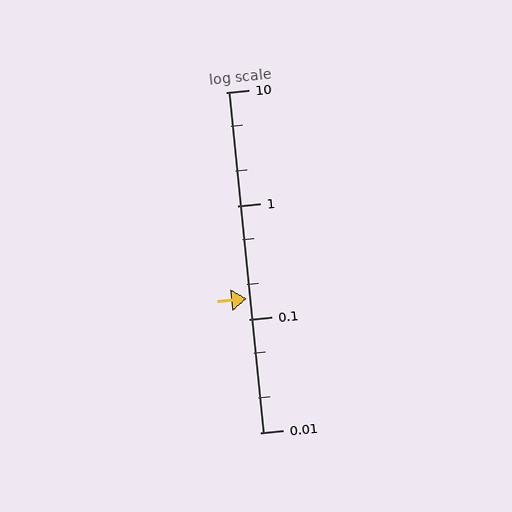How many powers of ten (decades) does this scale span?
The scale spans 3 decades, from 0.01 to 10.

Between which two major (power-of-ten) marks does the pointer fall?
The pointer is between 0.1 and 1.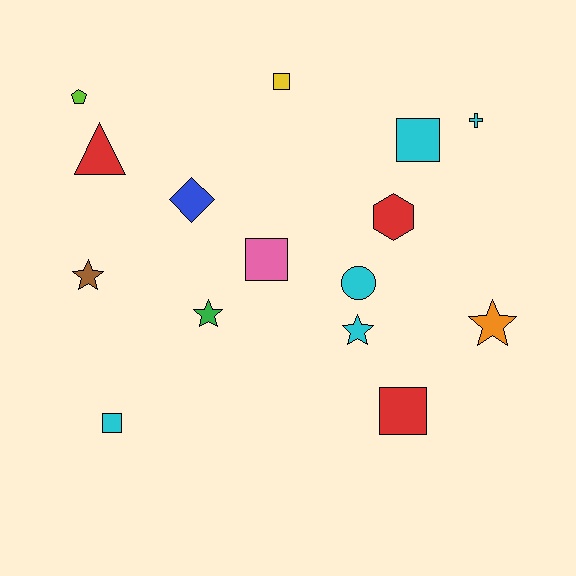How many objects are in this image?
There are 15 objects.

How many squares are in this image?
There are 5 squares.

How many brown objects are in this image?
There is 1 brown object.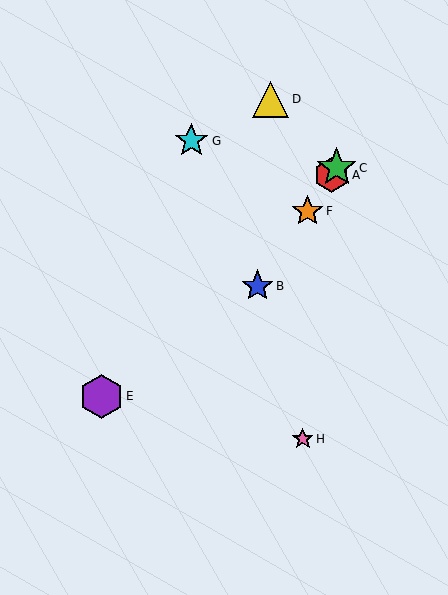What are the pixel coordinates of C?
Object C is at (337, 168).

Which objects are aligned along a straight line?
Objects A, B, C, F are aligned along a straight line.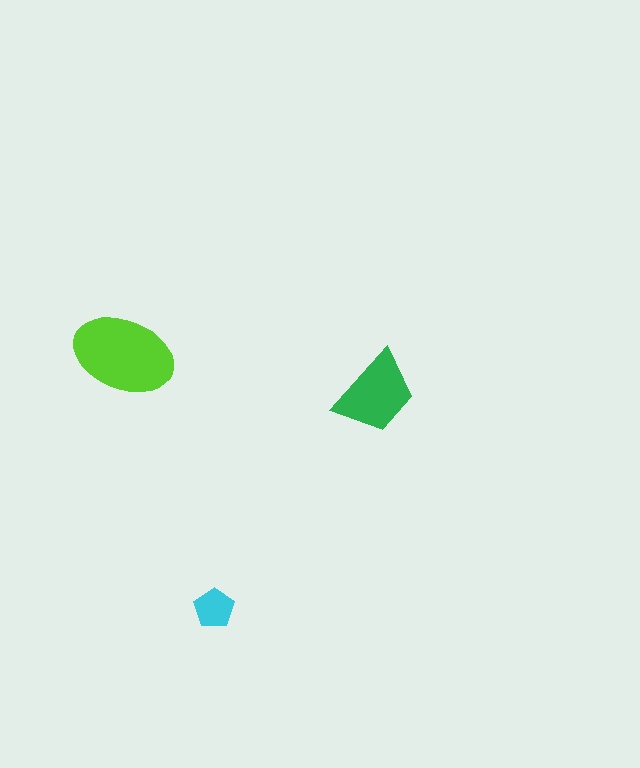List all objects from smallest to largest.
The cyan pentagon, the green trapezoid, the lime ellipse.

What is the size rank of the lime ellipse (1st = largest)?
1st.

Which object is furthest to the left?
The lime ellipse is leftmost.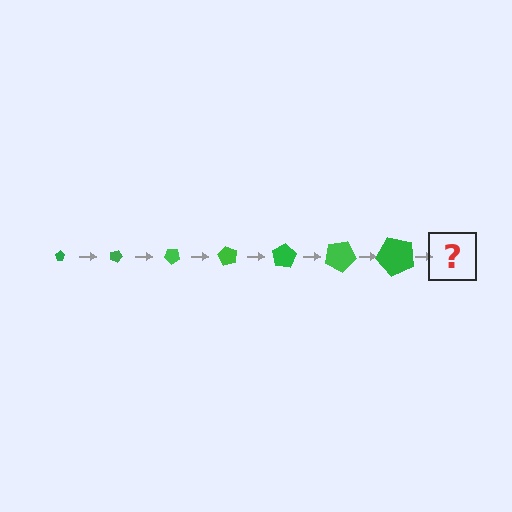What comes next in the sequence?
The next element should be a pentagon, larger than the previous one and rotated 140 degrees from the start.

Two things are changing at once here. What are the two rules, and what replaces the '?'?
The two rules are that the pentagon grows larger each step and it rotates 20 degrees each step. The '?' should be a pentagon, larger than the previous one and rotated 140 degrees from the start.